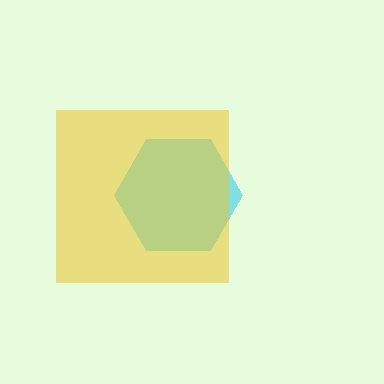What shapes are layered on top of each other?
The layered shapes are: a cyan hexagon, a yellow square.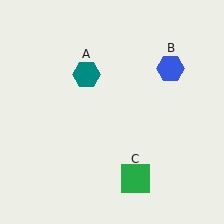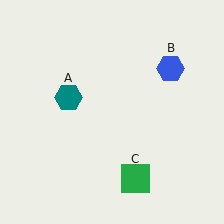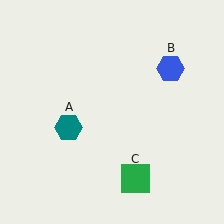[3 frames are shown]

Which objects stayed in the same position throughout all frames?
Blue hexagon (object B) and green square (object C) remained stationary.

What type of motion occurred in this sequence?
The teal hexagon (object A) rotated counterclockwise around the center of the scene.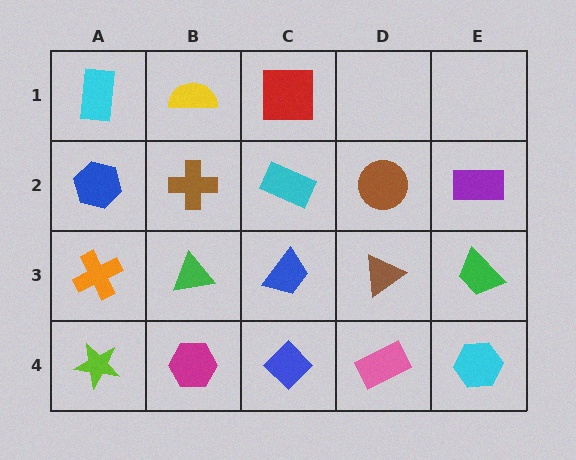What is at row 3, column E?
A green trapezoid.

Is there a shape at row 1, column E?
No, that cell is empty.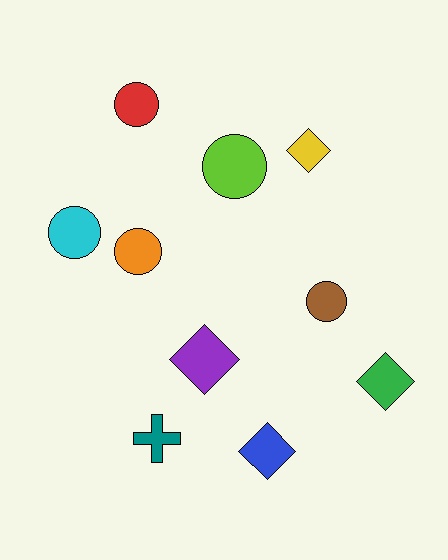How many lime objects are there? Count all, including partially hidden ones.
There is 1 lime object.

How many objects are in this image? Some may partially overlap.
There are 10 objects.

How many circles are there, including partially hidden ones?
There are 5 circles.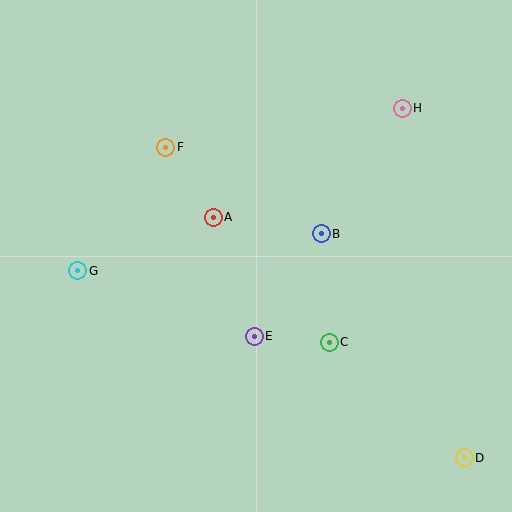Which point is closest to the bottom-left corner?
Point G is closest to the bottom-left corner.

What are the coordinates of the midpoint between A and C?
The midpoint between A and C is at (271, 280).